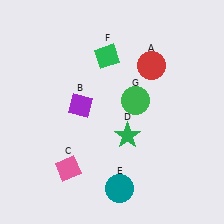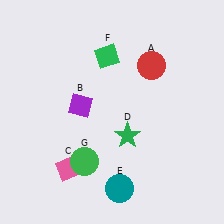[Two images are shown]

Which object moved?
The green circle (G) moved down.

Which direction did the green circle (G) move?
The green circle (G) moved down.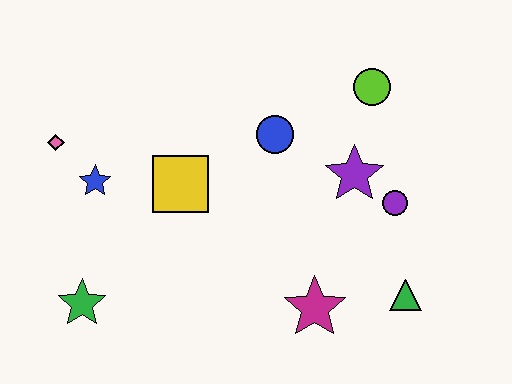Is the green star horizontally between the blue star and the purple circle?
No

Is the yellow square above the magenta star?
Yes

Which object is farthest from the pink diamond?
The green triangle is farthest from the pink diamond.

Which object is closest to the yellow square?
The blue star is closest to the yellow square.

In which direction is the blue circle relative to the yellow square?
The blue circle is to the right of the yellow square.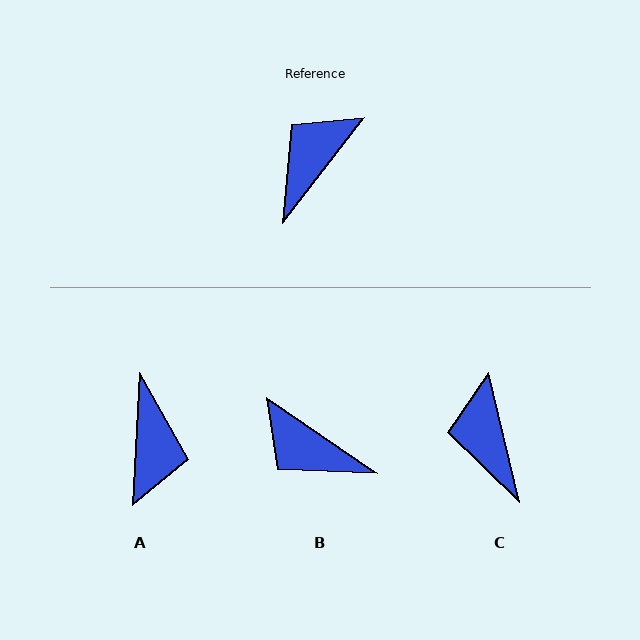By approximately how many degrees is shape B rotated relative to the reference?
Approximately 93 degrees counter-clockwise.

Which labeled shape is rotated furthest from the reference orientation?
A, about 146 degrees away.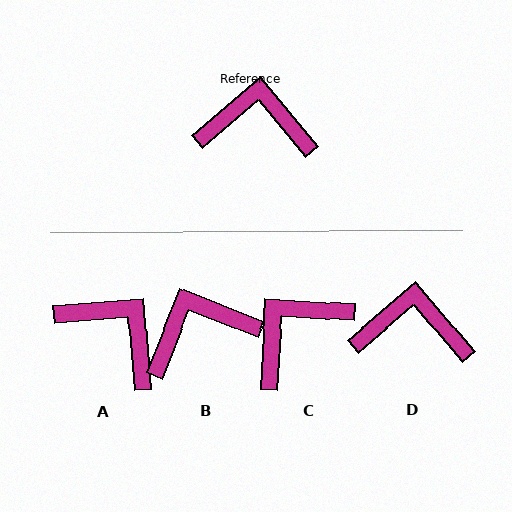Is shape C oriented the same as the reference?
No, it is off by about 46 degrees.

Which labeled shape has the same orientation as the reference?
D.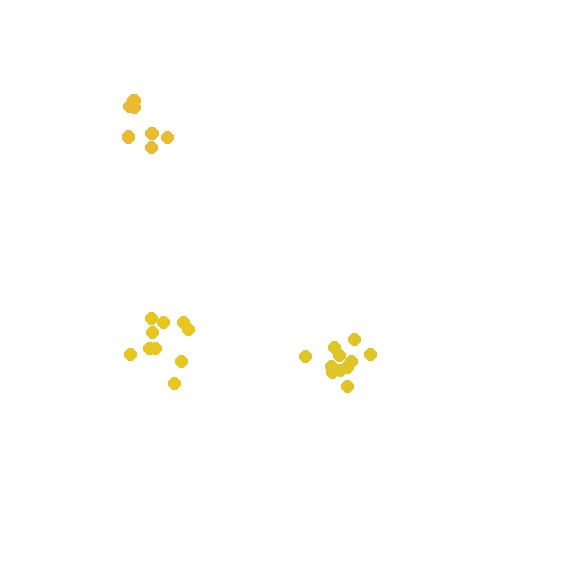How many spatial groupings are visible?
There are 3 spatial groupings.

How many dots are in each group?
Group 1: 11 dots, Group 2: 10 dots, Group 3: 7 dots (28 total).